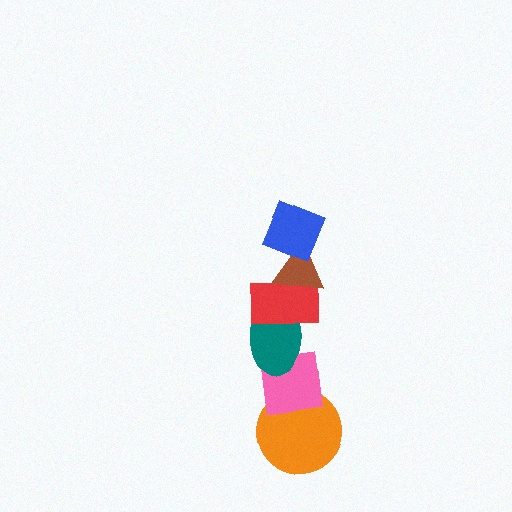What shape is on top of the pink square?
The teal ellipse is on top of the pink square.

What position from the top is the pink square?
The pink square is 5th from the top.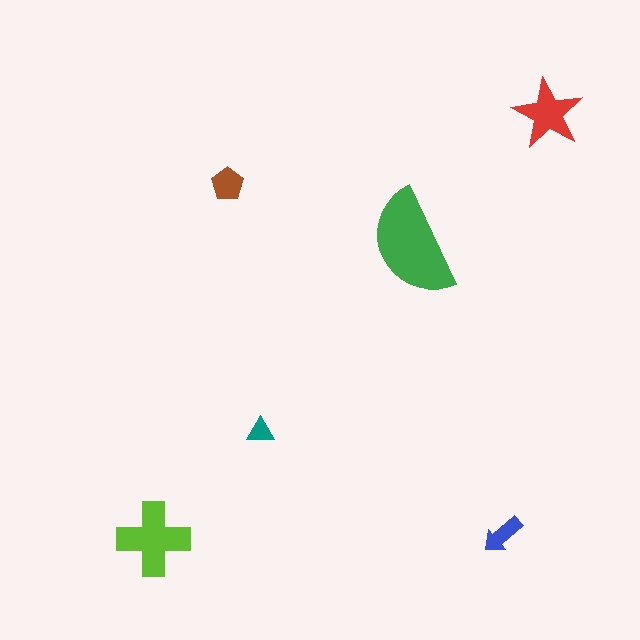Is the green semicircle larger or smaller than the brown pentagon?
Larger.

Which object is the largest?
The green semicircle.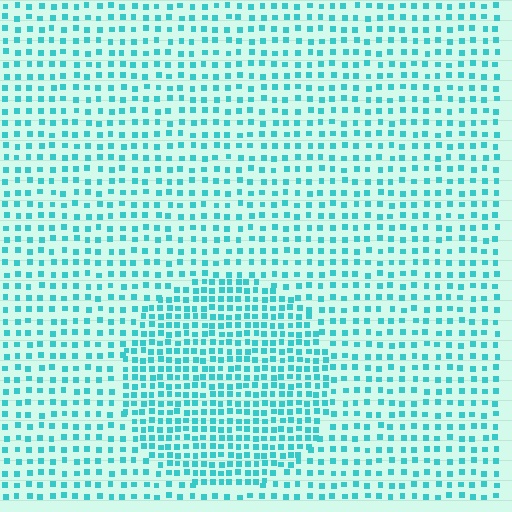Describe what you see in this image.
The image contains small cyan elements arranged at two different densities. A circle-shaped region is visible where the elements are more densely packed than the surrounding area.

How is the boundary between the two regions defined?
The boundary is defined by a change in element density (approximately 1.8x ratio). All elements are the same color, size, and shape.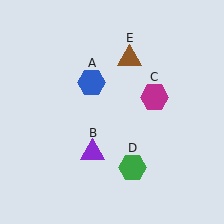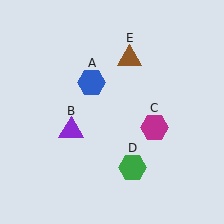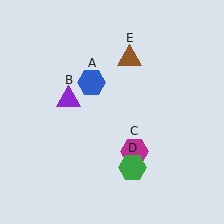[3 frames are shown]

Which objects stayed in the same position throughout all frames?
Blue hexagon (object A) and green hexagon (object D) and brown triangle (object E) remained stationary.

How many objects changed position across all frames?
2 objects changed position: purple triangle (object B), magenta hexagon (object C).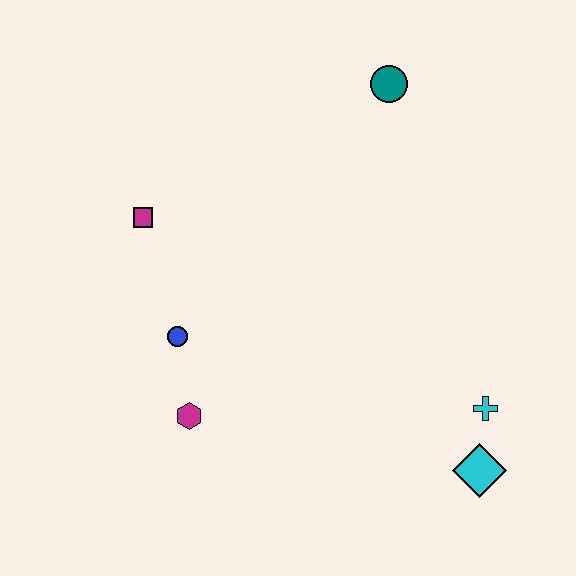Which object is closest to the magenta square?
The blue circle is closest to the magenta square.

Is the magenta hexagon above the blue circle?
No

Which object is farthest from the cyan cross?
The magenta square is farthest from the cyan cross.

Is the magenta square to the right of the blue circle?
No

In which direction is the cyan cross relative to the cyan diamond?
The cyan cross is above the cyan diamond.